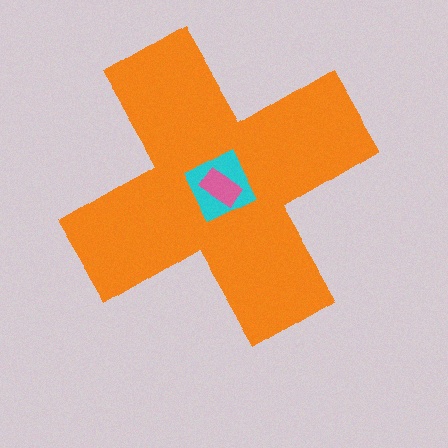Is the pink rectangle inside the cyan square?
Yes.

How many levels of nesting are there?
3.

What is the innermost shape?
The pink rectangle.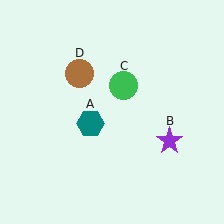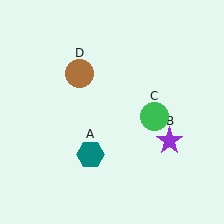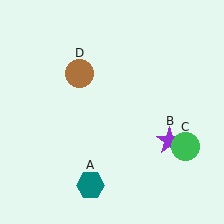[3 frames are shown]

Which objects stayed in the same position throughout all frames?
Purple star (object B) and brown circle (object D) remained stationary.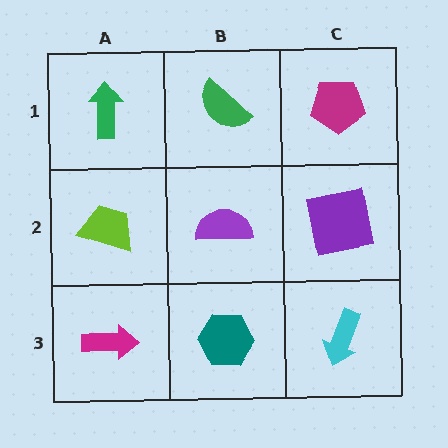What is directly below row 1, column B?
A purple semicircle.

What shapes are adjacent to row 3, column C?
A purple square (row 2, column C), a teal hexagon (row 3, column B).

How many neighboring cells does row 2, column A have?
3.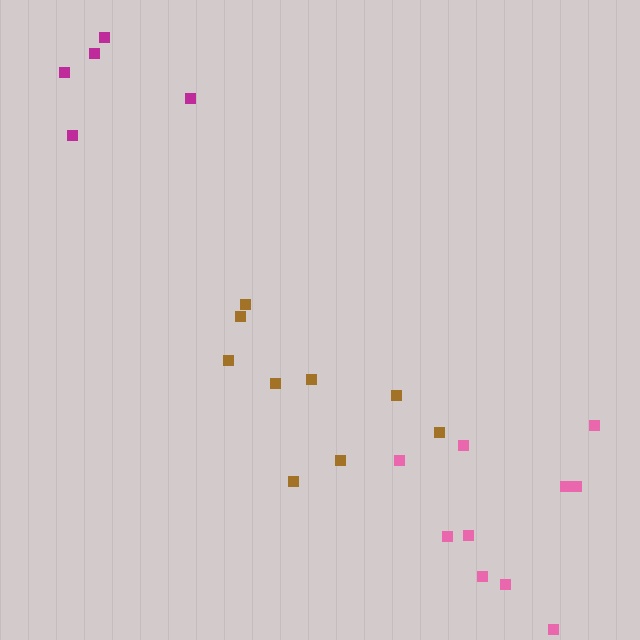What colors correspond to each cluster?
The clusters are colored: pink, brown, magenta.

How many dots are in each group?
Group 1: 10 dots, Group 2: 9 dots, Group 3: 5 dots (24 total).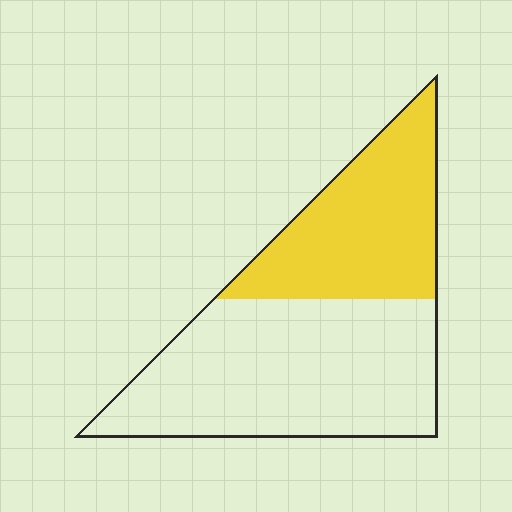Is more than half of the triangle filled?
No.